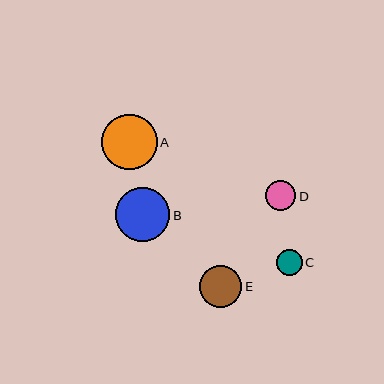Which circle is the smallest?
Circle C is the smallest with a size of approximately 25 pixels.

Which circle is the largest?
Circle A is the largest with a size of approximately 56 pixels.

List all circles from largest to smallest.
From largest to smallest: A, B, E, D, C.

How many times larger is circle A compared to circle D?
Circle A is approximately 1.8 times the size of circle D.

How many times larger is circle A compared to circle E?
Circle A is approximately 1.3 times the size of circle E.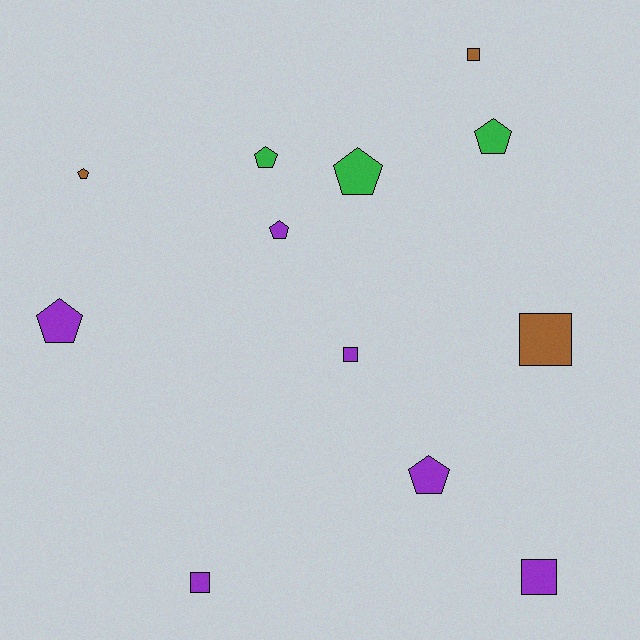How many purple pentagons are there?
There are 3 purple pentagons.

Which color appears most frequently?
Purple, with 6 objects.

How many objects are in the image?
There are 12 objects.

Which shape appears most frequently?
Pentagon, with 7 objects.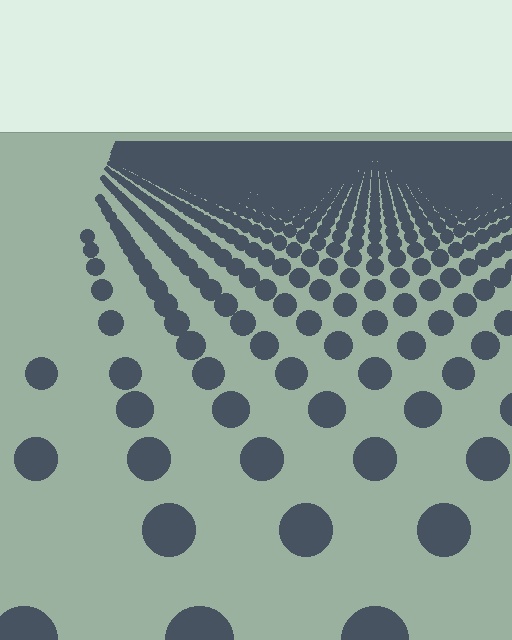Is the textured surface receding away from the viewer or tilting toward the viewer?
The surface is receding away from the viewer. Texture elements get smaller and denser toward the top.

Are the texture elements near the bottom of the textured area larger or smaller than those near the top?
Larger. Near the bottom, elements are closer to the viewer and appear at a bigger on-screen size.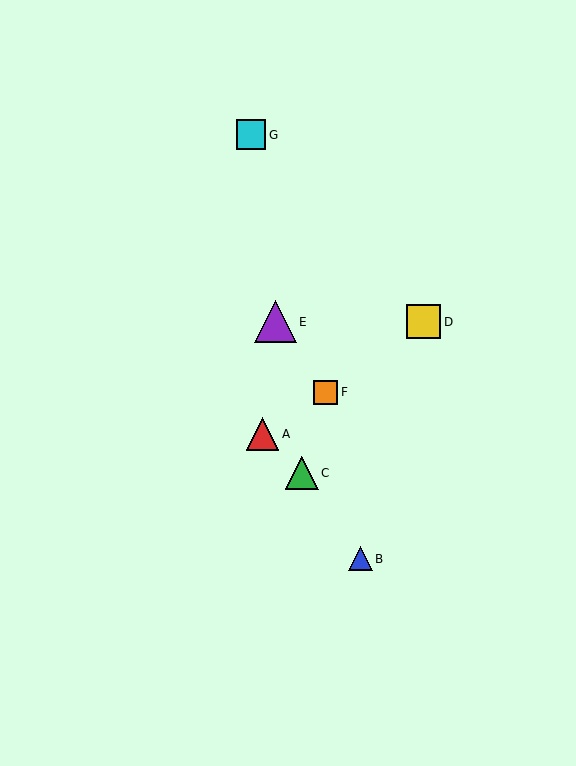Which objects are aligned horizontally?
Objects D, E are aligned horizontally.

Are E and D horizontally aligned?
Yes, both are at y≈322.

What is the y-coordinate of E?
Object E is at y≈322.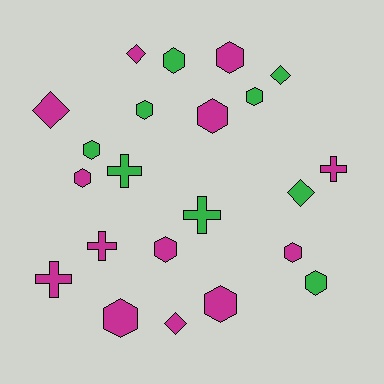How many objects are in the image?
There are 22 objects.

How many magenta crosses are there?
There are 3 magenta crosses.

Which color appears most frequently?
Magenta, with 13 objects.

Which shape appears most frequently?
Hexagon, with 12 objects.